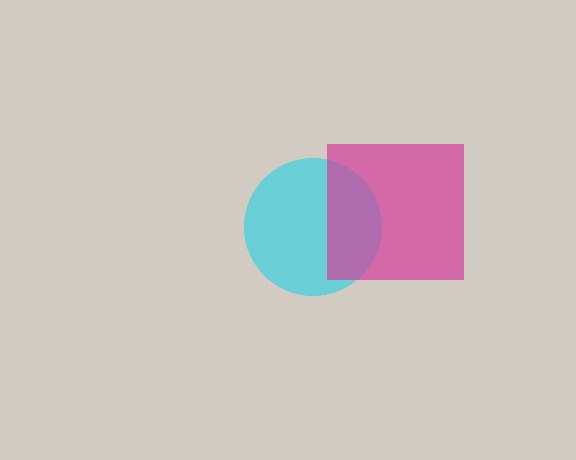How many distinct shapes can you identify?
There are 2 distinct shapes: a cyan circle, a magenta square.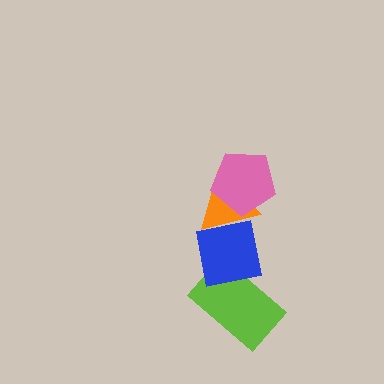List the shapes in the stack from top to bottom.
From top to bottom: the pink pentagon, the orange triangle, the blue square, the lime rectangle.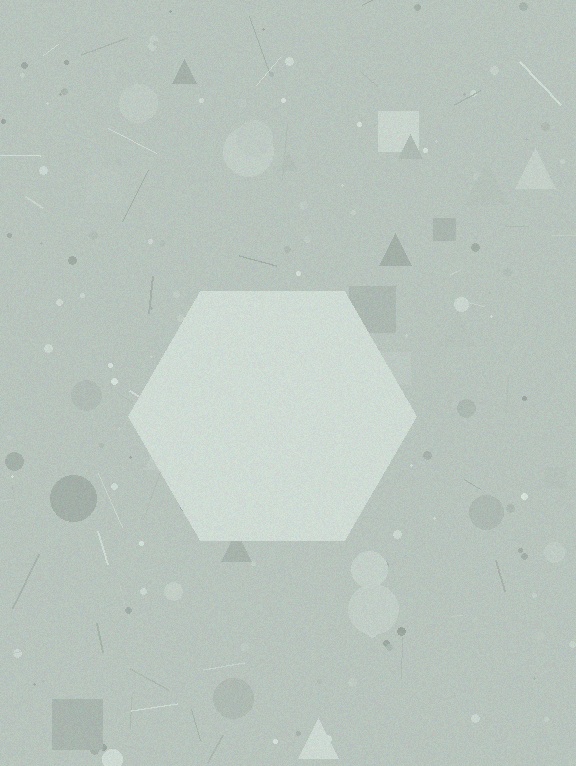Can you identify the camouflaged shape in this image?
The camouflaged shape is a hexagon.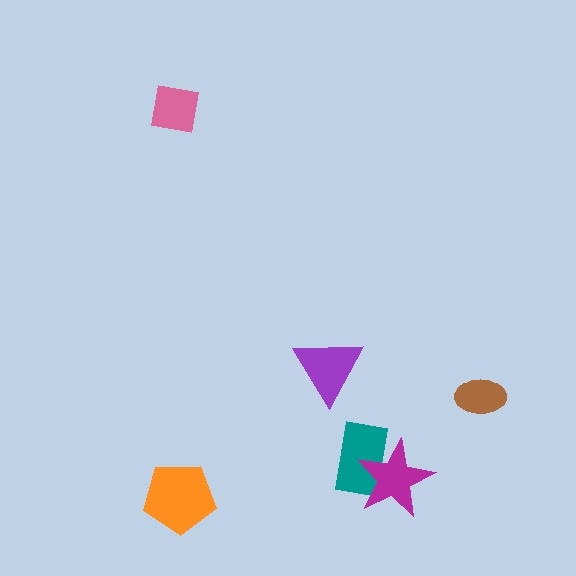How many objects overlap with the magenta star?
1 object overlaps with the magenta star.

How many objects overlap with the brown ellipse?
0 objects overlap with the brown ellipse.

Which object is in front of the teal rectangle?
The magenta star is in front of the teal rectangle.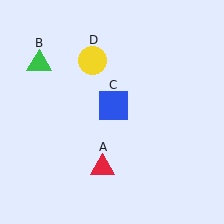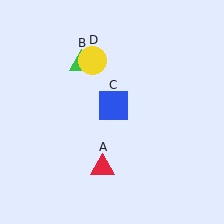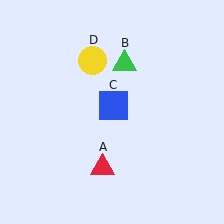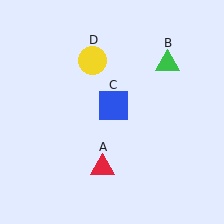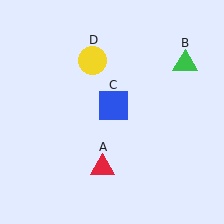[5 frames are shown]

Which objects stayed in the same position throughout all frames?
Red triangle (object A) and blue square (object C) and yellow circle (object D) remained stationary.